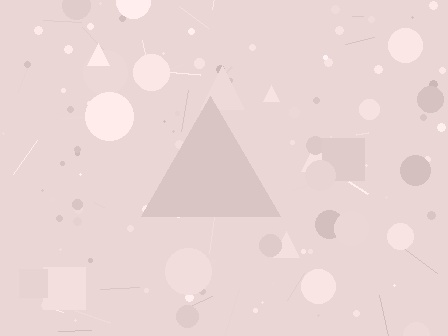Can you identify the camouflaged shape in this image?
The camouflaged shape is a triangle.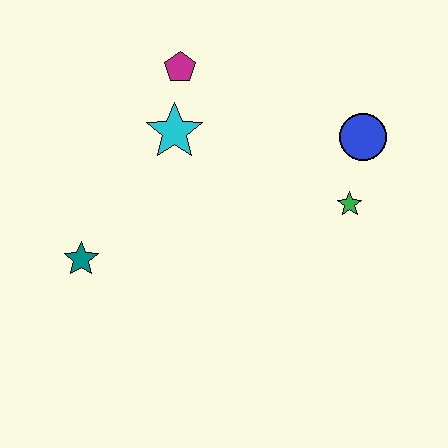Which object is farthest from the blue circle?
The teal star is farthest from the blue circle.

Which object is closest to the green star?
The blue circle is closest to the green star.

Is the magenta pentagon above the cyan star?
Yes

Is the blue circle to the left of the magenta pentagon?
No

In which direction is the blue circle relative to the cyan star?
The blue circle is to the right of the cyan star.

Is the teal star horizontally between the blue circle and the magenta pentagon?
No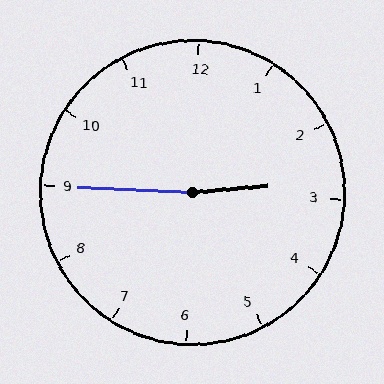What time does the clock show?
2:45.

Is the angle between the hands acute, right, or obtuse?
It is obtuse.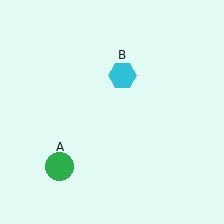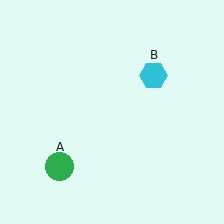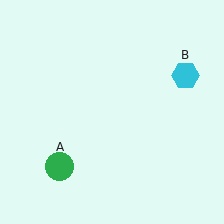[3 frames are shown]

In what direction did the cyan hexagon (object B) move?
The cyan hexagon (object B) moved right.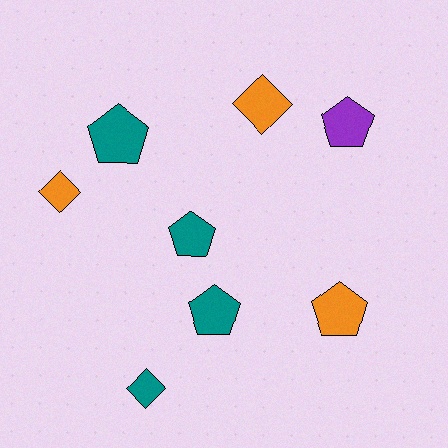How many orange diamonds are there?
There are 2 orange diamonds.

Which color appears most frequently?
Teal, with 4 objects.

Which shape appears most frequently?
Pentagon, with 5 objects.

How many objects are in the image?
There are 8 objects.